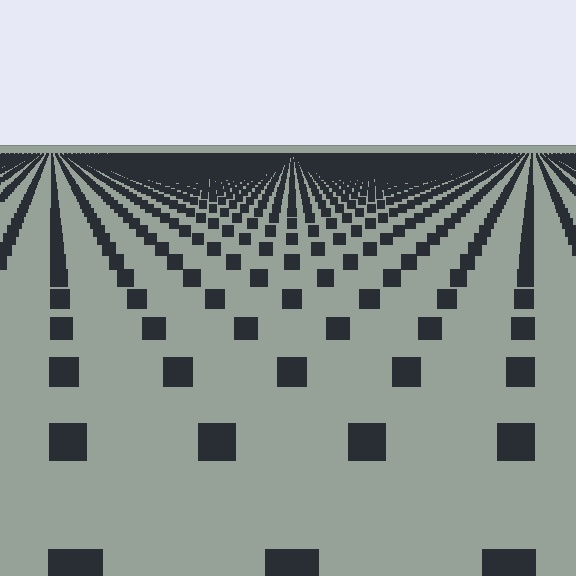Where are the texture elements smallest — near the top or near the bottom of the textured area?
Near the top.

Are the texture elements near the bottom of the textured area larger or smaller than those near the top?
Larger. Near the bottom, elements are closer to the viewer and appear at a bigger on-screen size.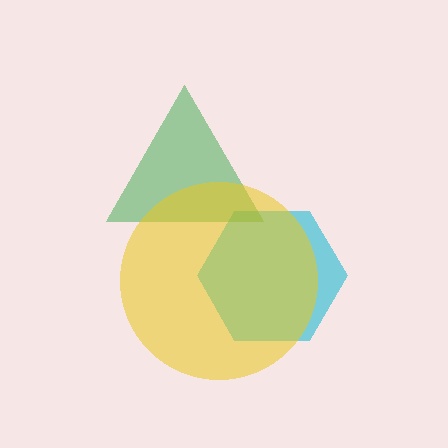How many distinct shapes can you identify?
There are 3 distinct shapes: a cyan hexagon, a green triangle, a yellow circle.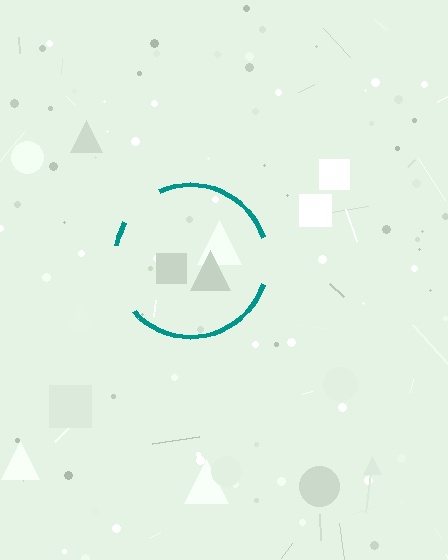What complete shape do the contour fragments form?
The contour fragments form a circle.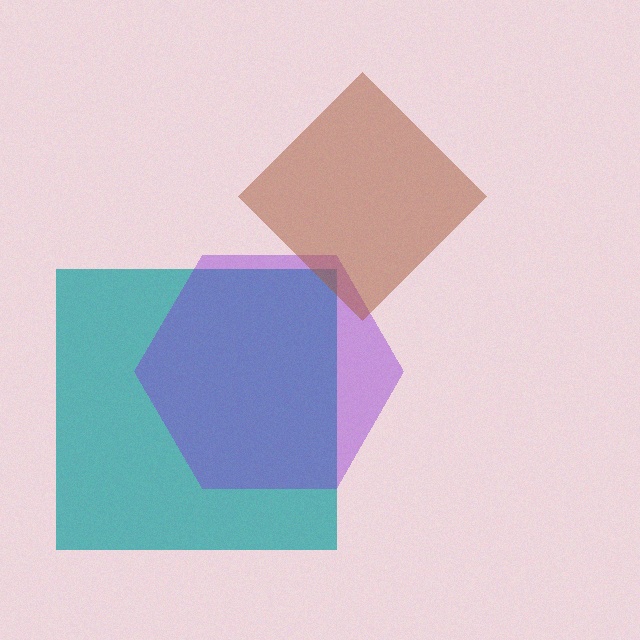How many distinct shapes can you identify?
There are 3 distinct shapes: a teal square, a purple hexagon, a brown diamond.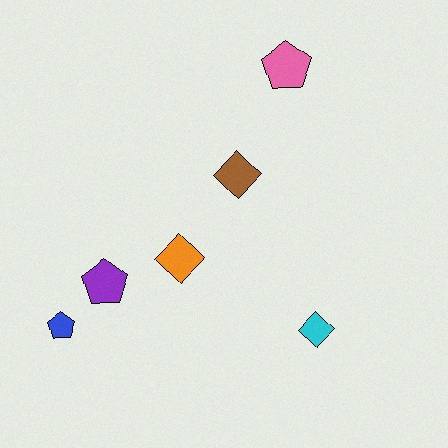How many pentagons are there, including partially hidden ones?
There are 3 pentagons.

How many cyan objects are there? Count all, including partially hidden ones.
There is 1 cyan object.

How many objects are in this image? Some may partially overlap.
There are 6 objects.